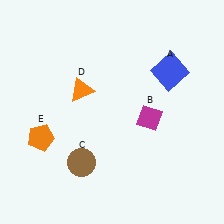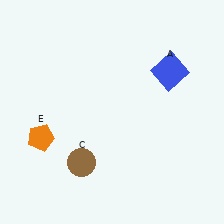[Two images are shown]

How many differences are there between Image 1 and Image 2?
There are 2 differences between the two images.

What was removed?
The magenta diamond (B), the orange triangle (D) were removed in Image 2.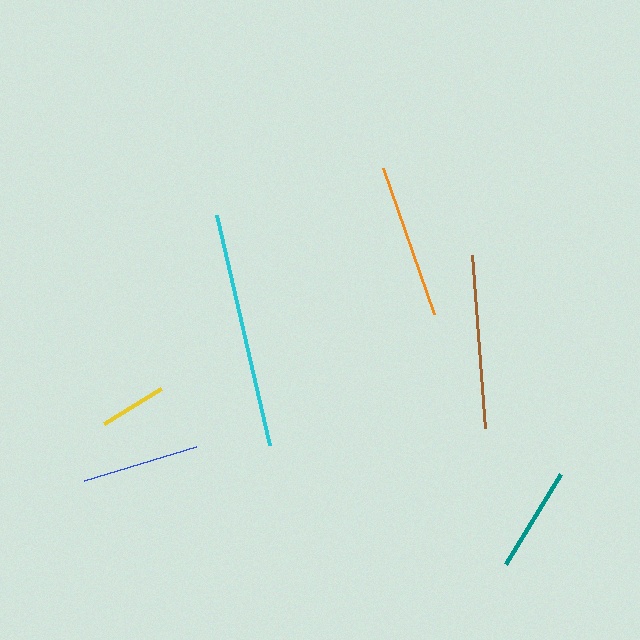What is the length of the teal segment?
The teal segment is approximately 106 pixels long.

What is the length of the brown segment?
The brown segment is approximately 173 pixels long.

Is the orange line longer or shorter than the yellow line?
The orange line is longer than the yellow line.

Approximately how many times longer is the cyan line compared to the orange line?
The cyan line is approximately 1.5 times the length of the orange line.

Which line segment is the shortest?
The yellow line is the shortest at approximately 67 pixels.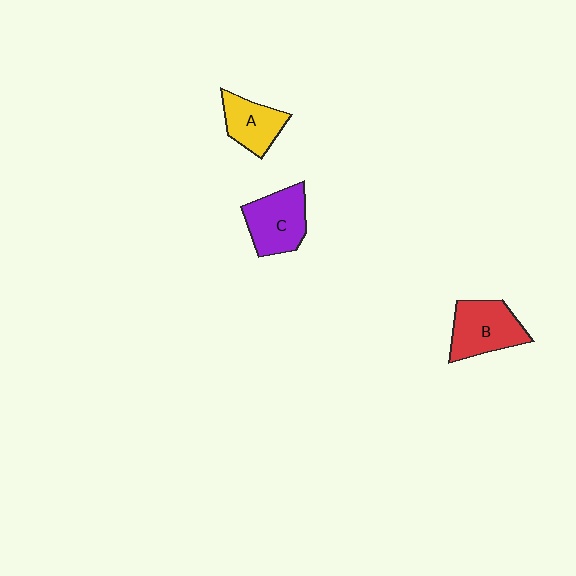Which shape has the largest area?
Shape B (red).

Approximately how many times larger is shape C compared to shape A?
Approximately 1.3 times.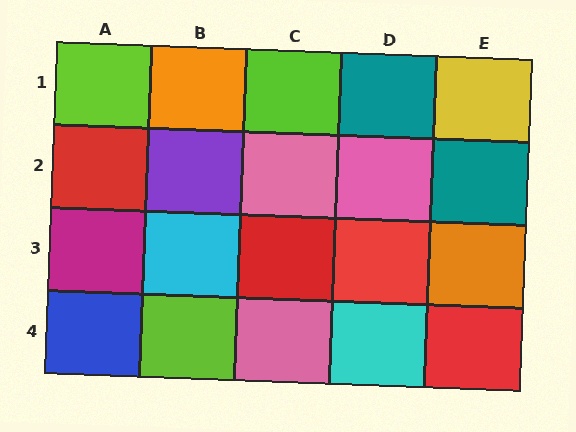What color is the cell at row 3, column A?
Magenta.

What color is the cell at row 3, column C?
Red.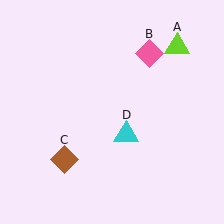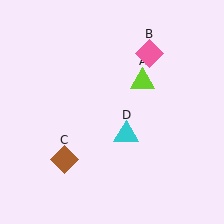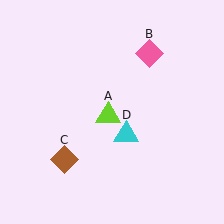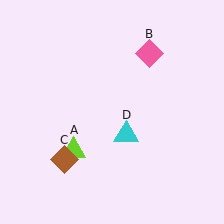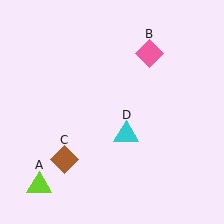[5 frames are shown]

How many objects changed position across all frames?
1 object changed position: lime triangle (object A).